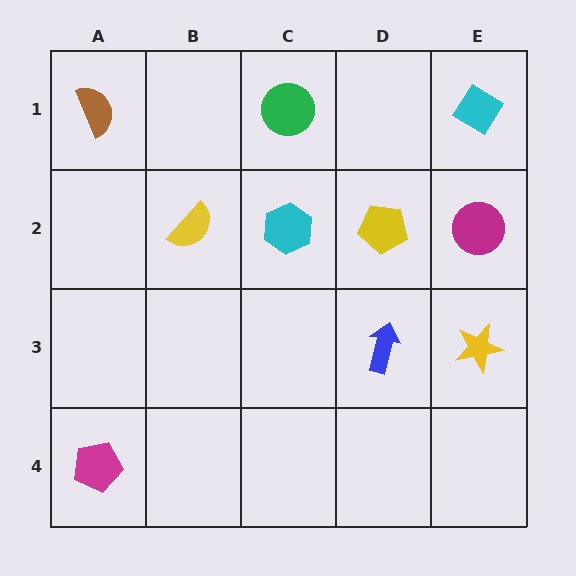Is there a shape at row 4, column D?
No, that cell is empty.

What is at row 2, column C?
A cyan hexagon.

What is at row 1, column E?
A cyan diamond.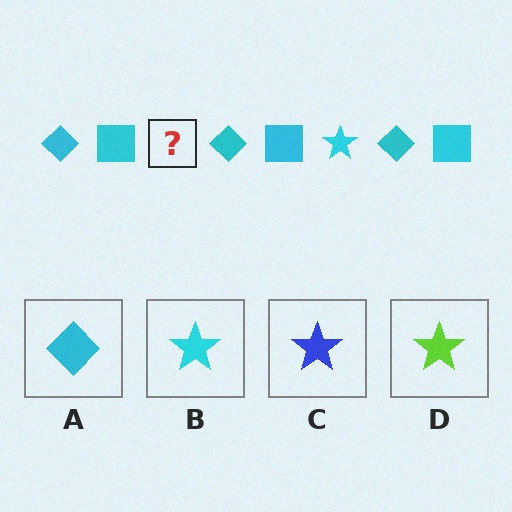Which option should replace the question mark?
Option B.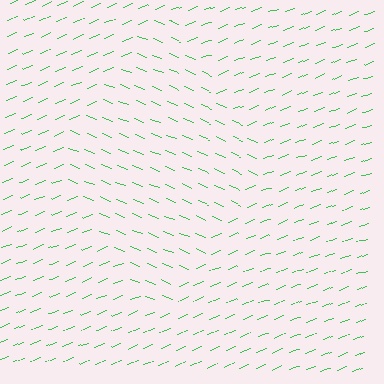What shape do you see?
I see a diamond.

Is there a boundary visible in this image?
Yes, there is a texture boundary formed by a change in line orientation.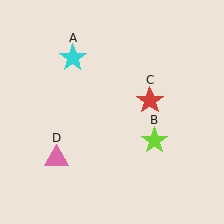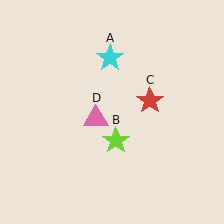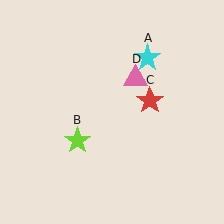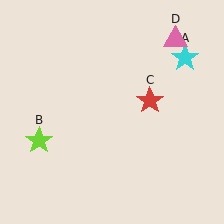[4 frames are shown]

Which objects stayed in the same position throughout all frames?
Red star (object C) remained stationary.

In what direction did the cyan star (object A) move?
The cyan star (object A) moved right.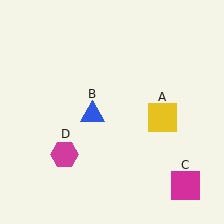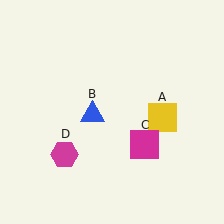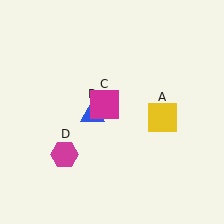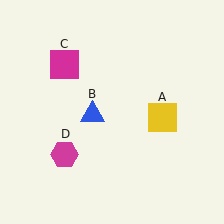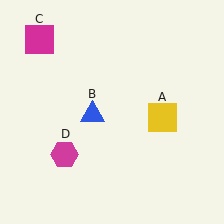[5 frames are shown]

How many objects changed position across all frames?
1 object changed position: magenta square (object C).